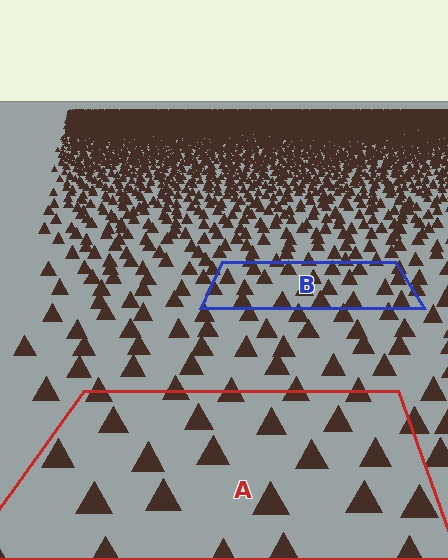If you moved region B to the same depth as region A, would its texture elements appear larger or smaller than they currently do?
They would appear larger. At a closer depth, the same texture elements are projected at a bigger on-screen size.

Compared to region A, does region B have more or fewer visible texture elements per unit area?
Region B has more texture elements per unit area — they are packed more densely because it is farther away.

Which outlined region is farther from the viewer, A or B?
Region B is farther from the viewer — the texture elements inside it appear smaller and more densely packed.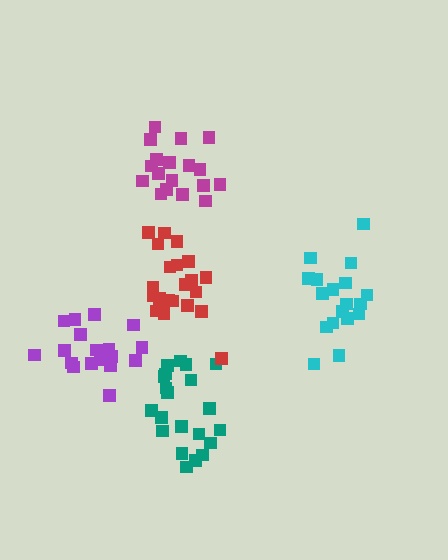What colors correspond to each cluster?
The clusters are colored: magenta, cyan, purple, teal, red.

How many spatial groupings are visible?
There are 5 spatial groupings.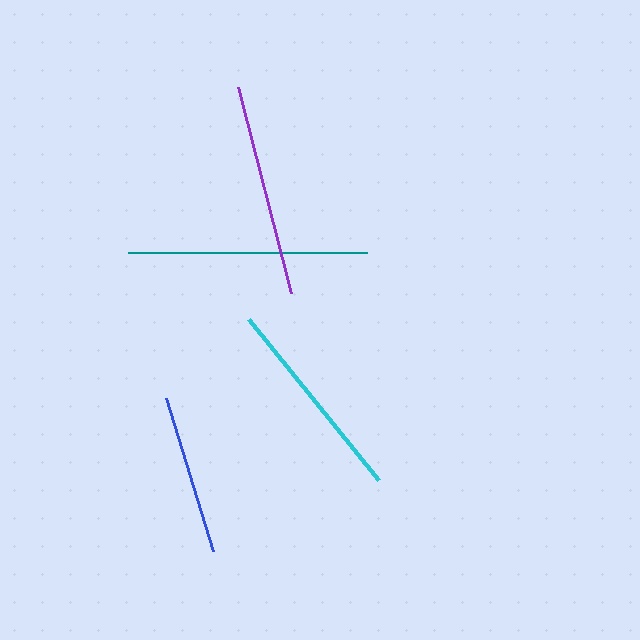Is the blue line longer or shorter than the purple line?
The purple line is longer than the blue line.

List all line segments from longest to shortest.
From longest to shortest: teal, purple, cyan, blue.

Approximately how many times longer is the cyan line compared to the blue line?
The cyan line is approximately 1.3 times the length of the blue line.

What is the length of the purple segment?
The purple segment is approximately 213 pixels long.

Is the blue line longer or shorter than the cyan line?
The cyan line is longer than the blue line.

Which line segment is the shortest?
The blue line is the shortest at approximately 160 pixels.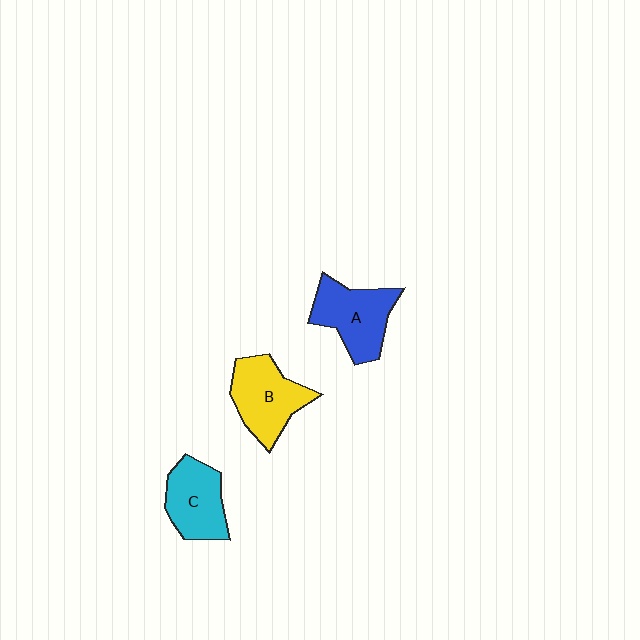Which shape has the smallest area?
Shape C (cyan).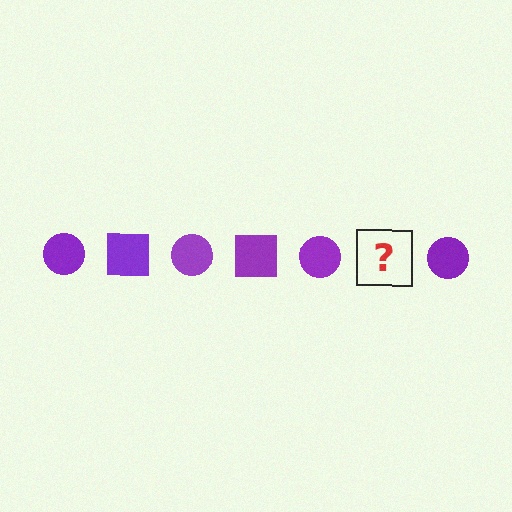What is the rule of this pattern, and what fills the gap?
The rule is that the pattern cycles through circle, square shapes in purple. The gap should be filled with a purple square.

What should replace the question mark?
The question mark should be replaced with a purple square.